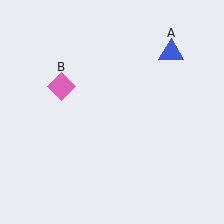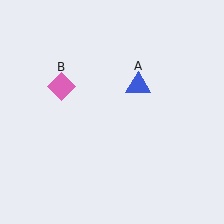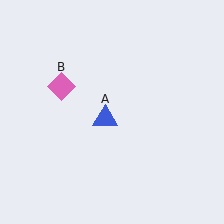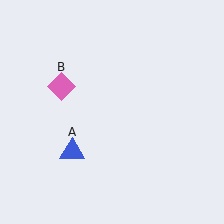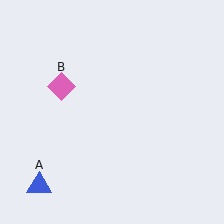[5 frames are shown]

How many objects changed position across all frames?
1 object changed position: blue triangle (object A).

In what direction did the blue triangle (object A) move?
The blue triangle (object A) moved down and to the left.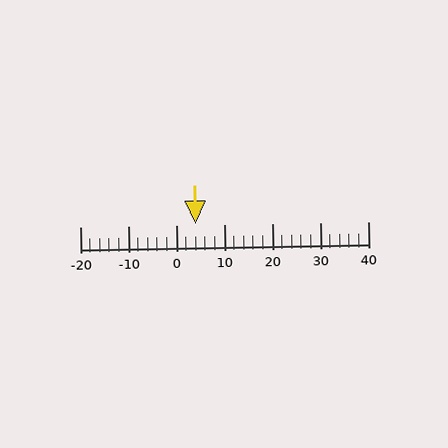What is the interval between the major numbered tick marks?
The major tick marks are spaced 10 units apart.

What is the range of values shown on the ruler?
The ruler shows values from -20 to 40.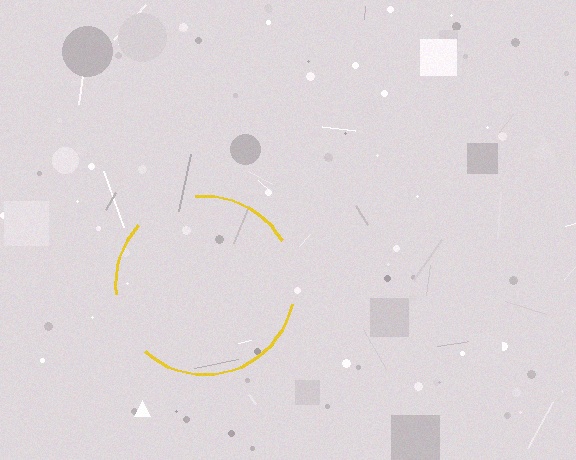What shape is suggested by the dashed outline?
The dashed outline suggests a circle.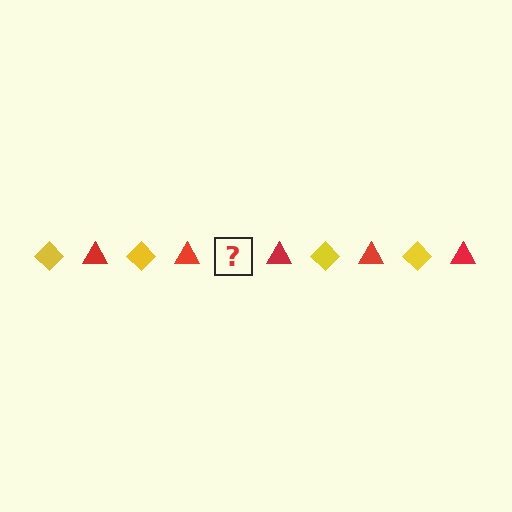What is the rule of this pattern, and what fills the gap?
The rule is that the pattern alternates between yellow diamond and red triangle. The gap should be filled with a yellow diamond.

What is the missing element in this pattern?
The missing element is a yellow diamond.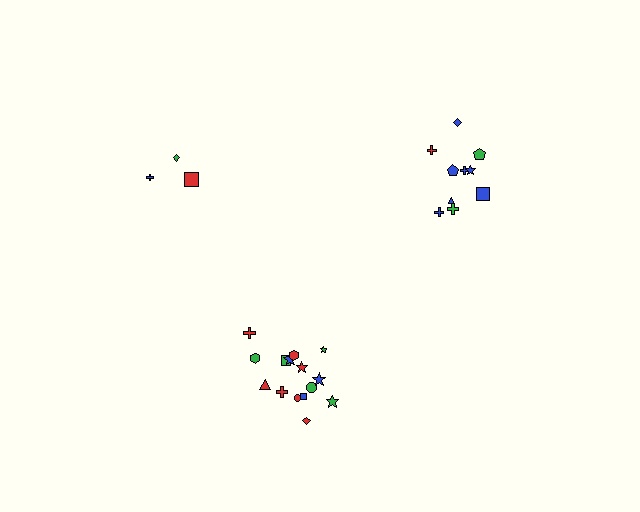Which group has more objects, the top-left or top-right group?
The top-right group.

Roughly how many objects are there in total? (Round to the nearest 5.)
Roughly 30 objects in total.